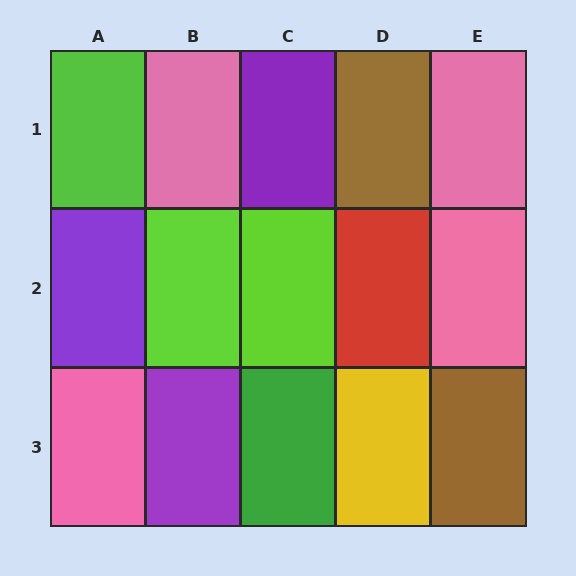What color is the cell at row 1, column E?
Pink.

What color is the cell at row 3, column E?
Brown.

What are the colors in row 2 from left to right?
Purple, lime, lime, red, pink.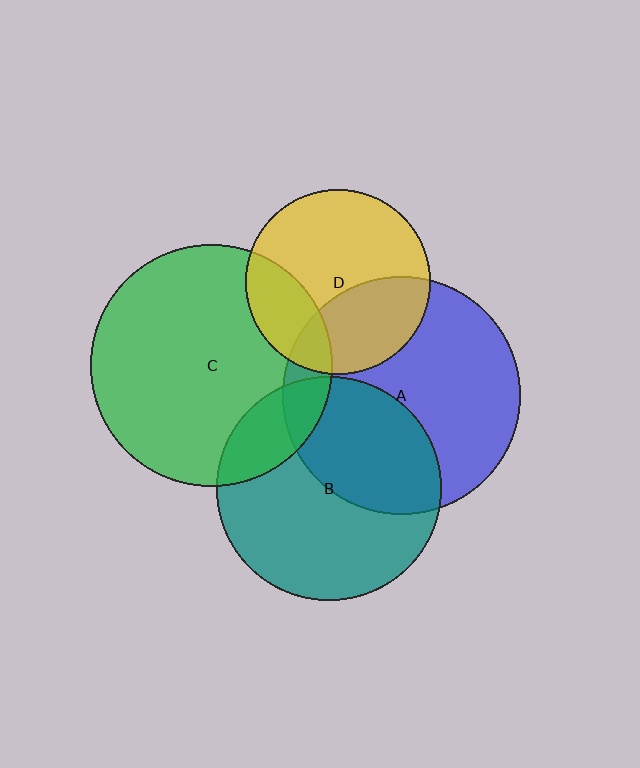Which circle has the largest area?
Circle C (green).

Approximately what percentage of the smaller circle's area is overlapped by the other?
Approximately 20%.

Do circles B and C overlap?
Yes.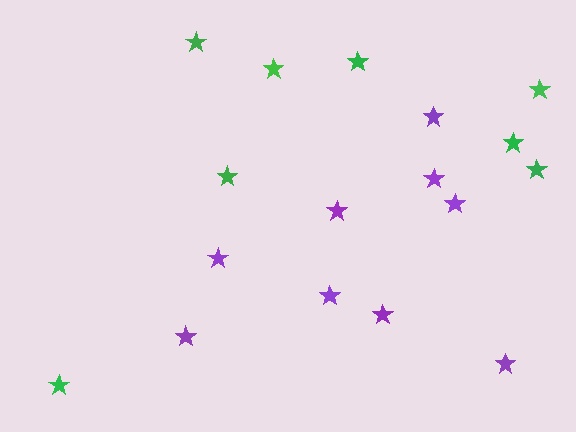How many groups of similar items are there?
There are 2 groups: one group of purple stars (9) and one group of green stars (8).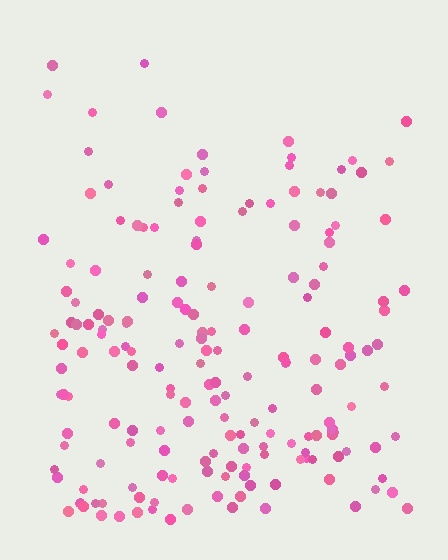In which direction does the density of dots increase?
From top to bottom, with the bottom side densest.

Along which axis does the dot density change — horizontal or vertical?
Vertical.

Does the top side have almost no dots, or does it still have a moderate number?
Still a moderate number, just noticeably fewer than the bottom.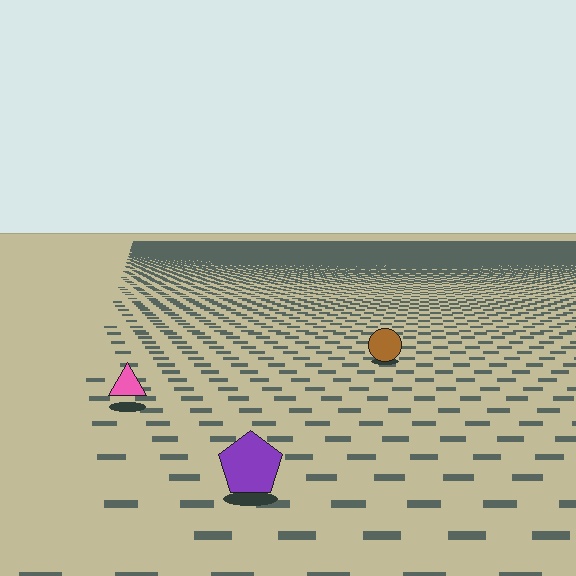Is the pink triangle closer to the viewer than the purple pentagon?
No. The purple pentagon is closer — you can tell from the texture gradient: the ground texture is coarser near it.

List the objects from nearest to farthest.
From nearest to farthest: the purple pentagon, the pink triangle, the brown circle.